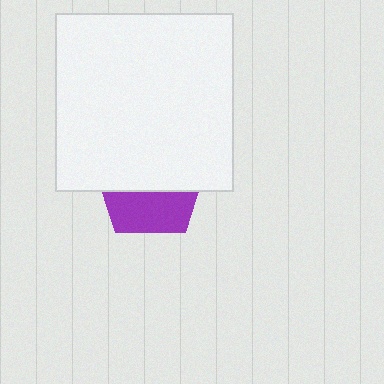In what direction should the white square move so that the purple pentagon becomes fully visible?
The white square should move up. That is the shortest direction to clear the overlap and leave the purple pentagon fully visible.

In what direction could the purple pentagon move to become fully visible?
The purple pentagon could move down. That would shift it out from behind the white square entirely.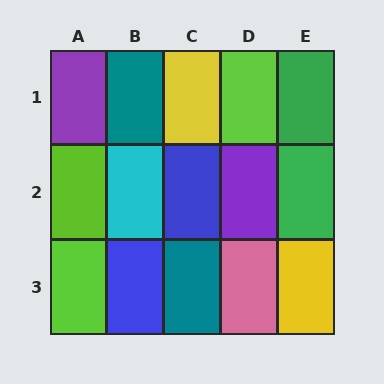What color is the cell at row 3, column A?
Lime.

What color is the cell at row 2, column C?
Blue.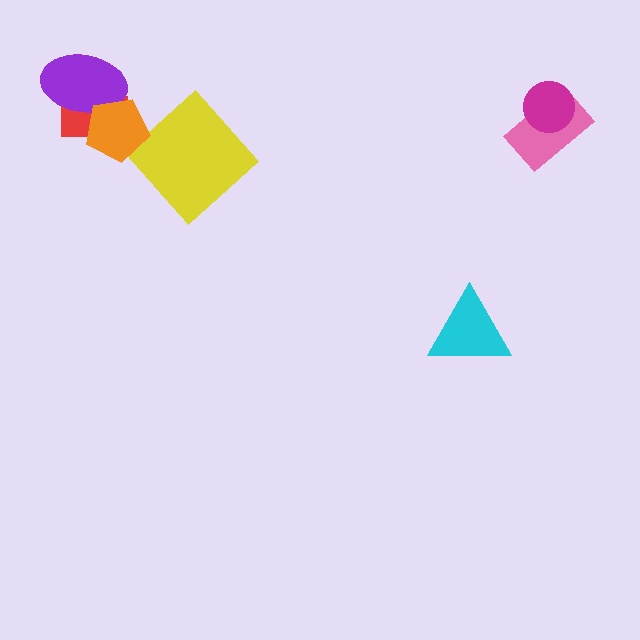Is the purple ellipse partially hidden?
Yes, it is partially covered by another shape.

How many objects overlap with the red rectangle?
2 objects overlap with the red rectangle.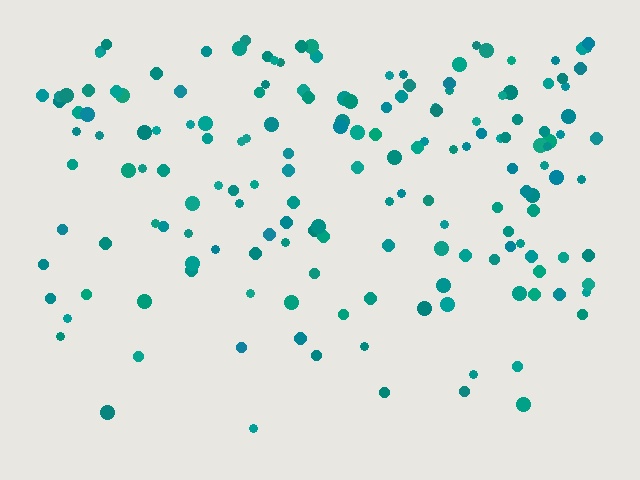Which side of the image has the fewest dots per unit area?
The bottom.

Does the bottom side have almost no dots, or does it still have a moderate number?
Still a moderate number, just noticeably fewer than the top.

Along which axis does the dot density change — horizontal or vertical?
Vertical.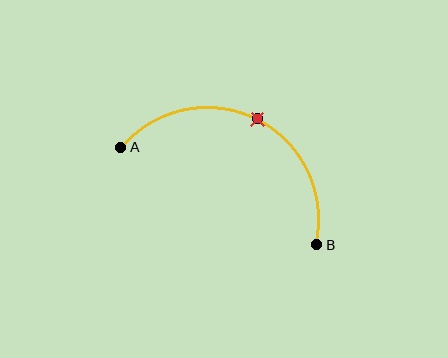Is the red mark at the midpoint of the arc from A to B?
Yes. The red mark lies on the arc at equal arc-length from both A and B — it is the arc midpoint.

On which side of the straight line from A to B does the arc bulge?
The arc bulges above the straight line connecting A and B.